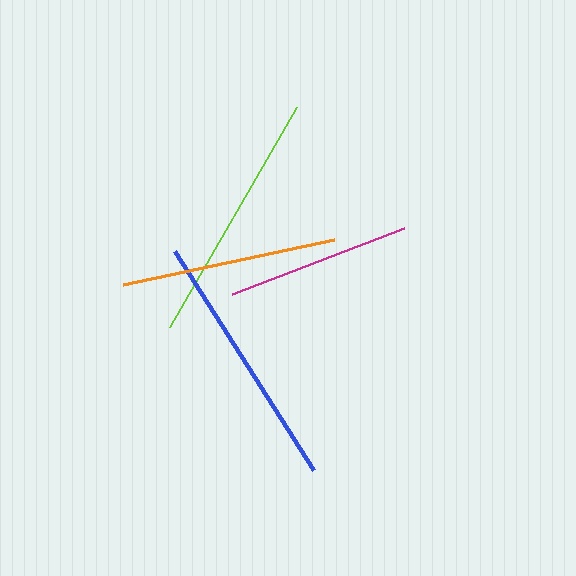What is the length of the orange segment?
The orange segment is approximately 216 pixels long.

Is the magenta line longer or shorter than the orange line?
The orange line is longer than the magenta line.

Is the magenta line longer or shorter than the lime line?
The lime line is longer than the magenta line.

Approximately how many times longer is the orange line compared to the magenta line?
The orange line is approximately 1.2 times the length of the magenta line.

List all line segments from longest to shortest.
From longest to shortest: blue, lime, orange, magenta.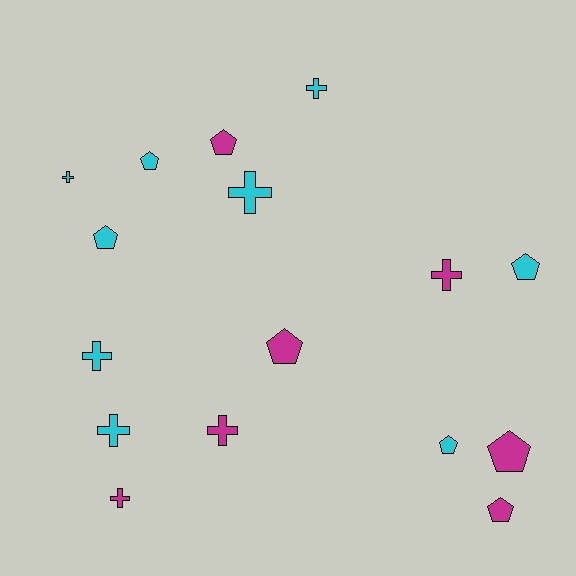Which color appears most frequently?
Cyan, with 9 objects.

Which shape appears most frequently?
Cross, with 8 objects.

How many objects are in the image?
There are 16 objects.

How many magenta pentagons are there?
There are 4 magenta pentagons.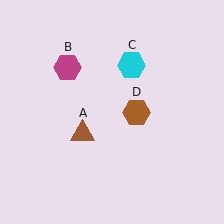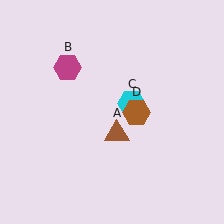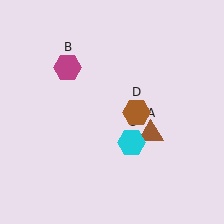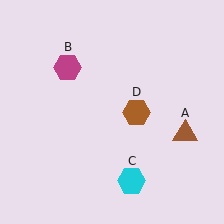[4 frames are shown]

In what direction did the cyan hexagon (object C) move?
The cyan hexagon (object C) moved down.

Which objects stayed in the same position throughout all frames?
Magenta hexagon (object B) and brown hexagon (object D) remained stationary.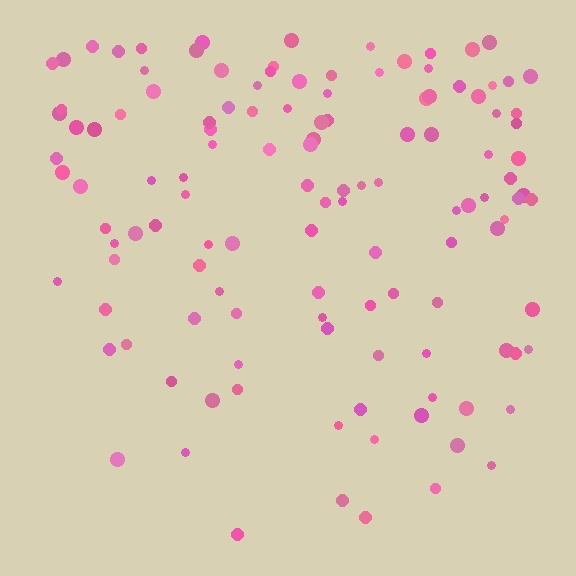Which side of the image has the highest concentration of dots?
The top.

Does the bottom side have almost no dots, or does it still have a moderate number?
Still a moderate number, just noticeably fewer than the top.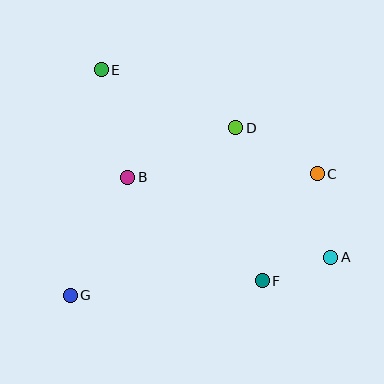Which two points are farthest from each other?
Points A and E are farthest from each other.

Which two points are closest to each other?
Points A and F are closest to each other.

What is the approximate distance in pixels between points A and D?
The distance between A and D is approximately 161 pixels.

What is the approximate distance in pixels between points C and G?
The distance between C and G is approximately 275 pixels.